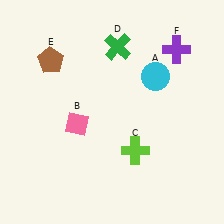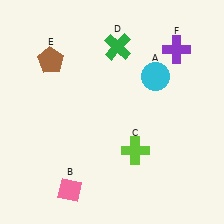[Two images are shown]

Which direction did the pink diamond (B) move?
The pink diamond (B) moved down.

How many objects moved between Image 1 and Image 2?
1 object moved between the two images.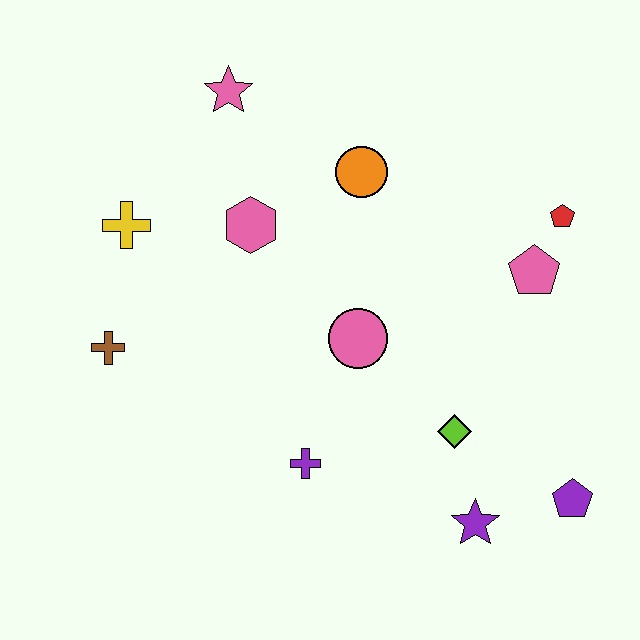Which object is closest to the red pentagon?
The pink pentagon is closest to the red pentagon.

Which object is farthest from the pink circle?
The pink star is farthest from the pink circle.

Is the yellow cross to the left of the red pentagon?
Yes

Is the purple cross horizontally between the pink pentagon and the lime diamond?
No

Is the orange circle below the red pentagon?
No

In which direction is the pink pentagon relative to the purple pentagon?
The pink pentagon is above the purple pentagon.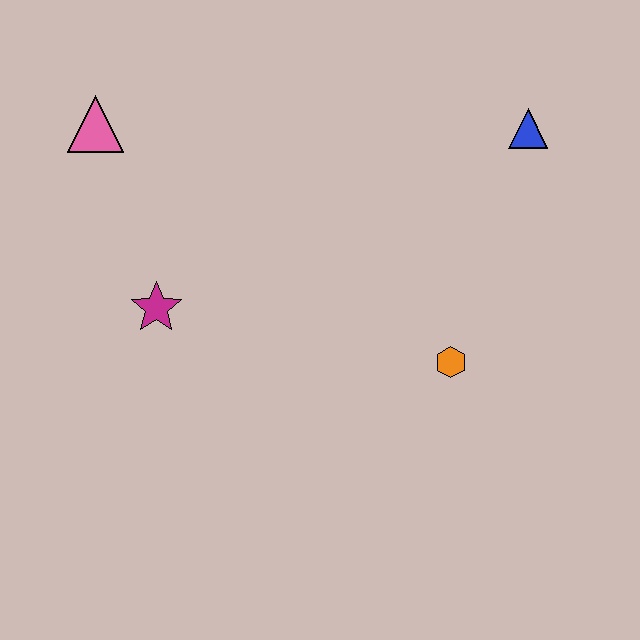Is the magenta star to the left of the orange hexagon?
Yes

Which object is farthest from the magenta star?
The blue triangle is farthest from the magenta star.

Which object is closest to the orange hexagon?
The blue triangle is closest to the orange hexagon.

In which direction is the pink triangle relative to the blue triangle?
The pink triangle is to the left of the blue triangle.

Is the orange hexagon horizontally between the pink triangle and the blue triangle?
Yes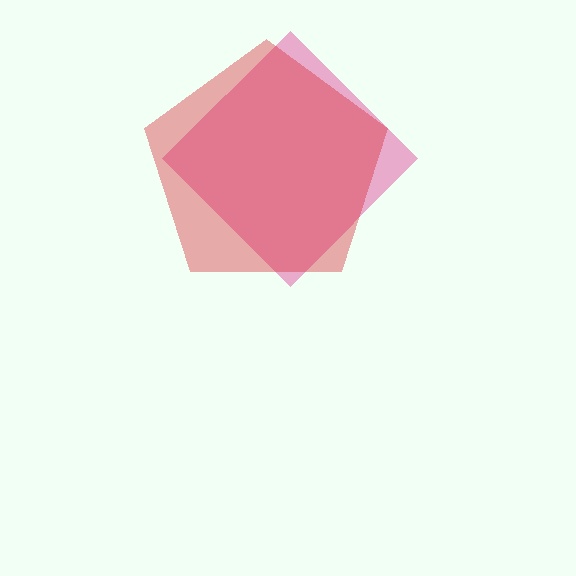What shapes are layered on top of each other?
The layered shapes are: a pink diamond, a red pentagon.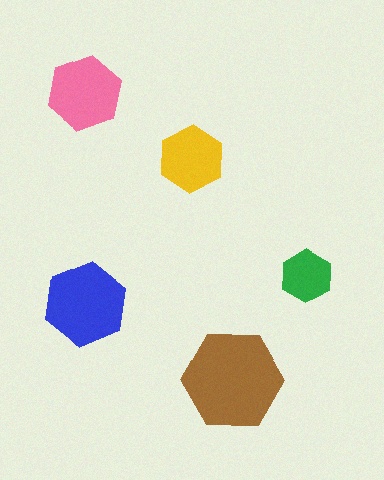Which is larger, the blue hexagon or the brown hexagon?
The brown one.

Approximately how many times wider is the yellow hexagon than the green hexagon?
About 1.5 times wider.